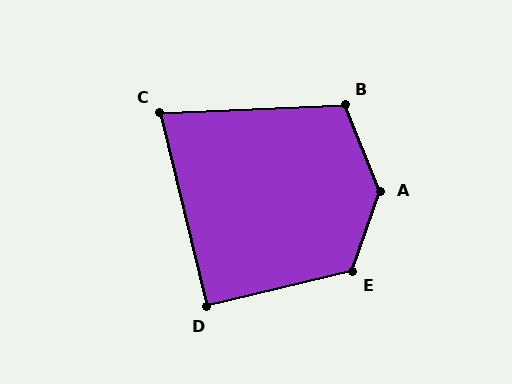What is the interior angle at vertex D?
Approximately 90 degrees (approximately right).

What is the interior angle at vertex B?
Approximately 110 degrees (obtuse).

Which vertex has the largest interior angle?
A, at approximately 138 degrees.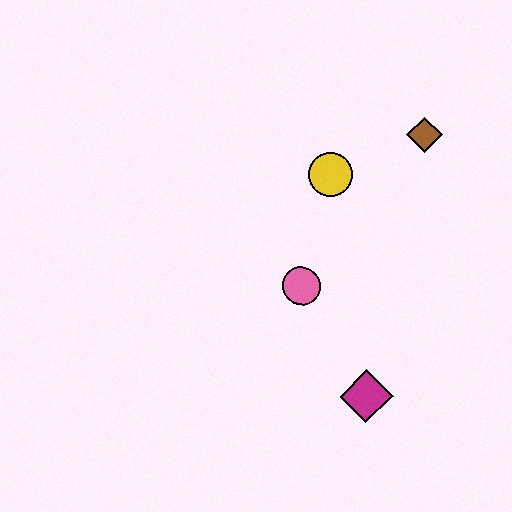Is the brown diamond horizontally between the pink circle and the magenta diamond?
No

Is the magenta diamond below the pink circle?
Yes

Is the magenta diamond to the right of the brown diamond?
No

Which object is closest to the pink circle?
The yellow circle is closest to the pink circle.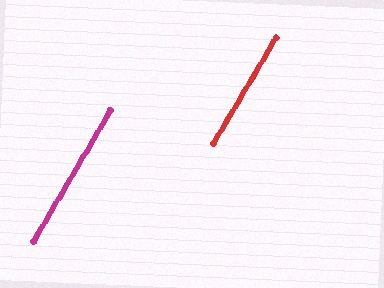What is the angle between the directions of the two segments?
Approximately 0 degrees.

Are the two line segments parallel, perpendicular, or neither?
Parallel — their directions differ by only 0.1°.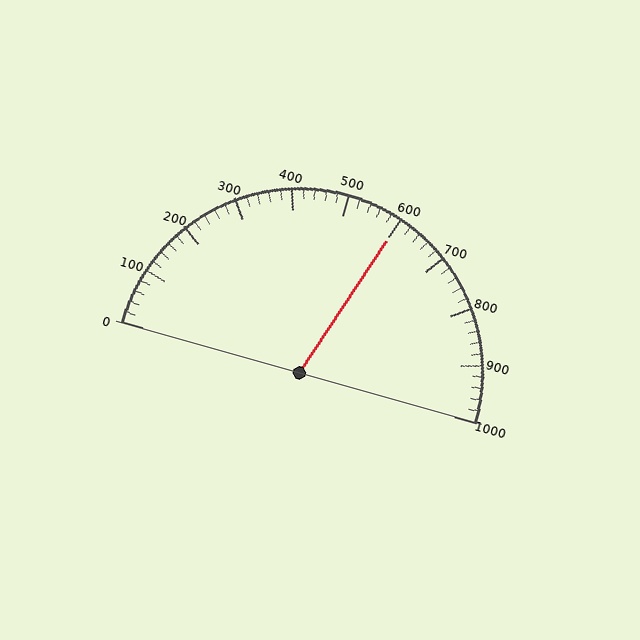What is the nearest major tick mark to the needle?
The nearest major tick mark is 600.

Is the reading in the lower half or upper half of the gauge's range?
The reading is in the upper half of the range (0 to 1000).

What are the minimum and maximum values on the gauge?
The gauge ranges from 0 to 1000.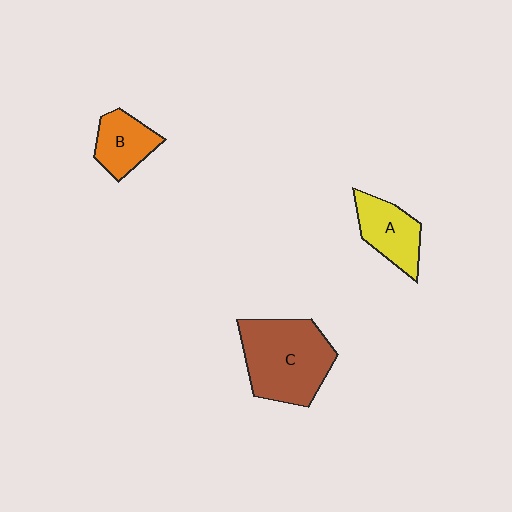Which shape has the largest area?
Shape C (brown).